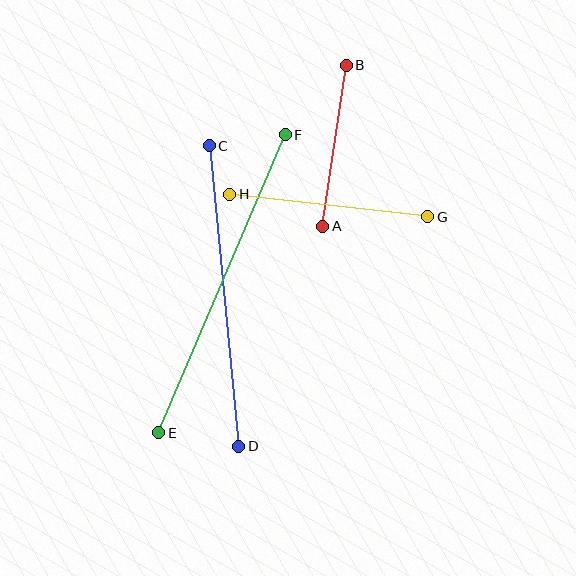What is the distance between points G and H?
The distance is approximately 199 pixels.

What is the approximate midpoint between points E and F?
The midpoint is at approximately (222, 284) pixels.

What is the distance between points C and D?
The distance is approximately 302 pixels.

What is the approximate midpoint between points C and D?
The midpoint is at approximately (224, 296) pixels.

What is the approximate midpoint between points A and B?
The midpoint is at approximately (334, 146) pixels.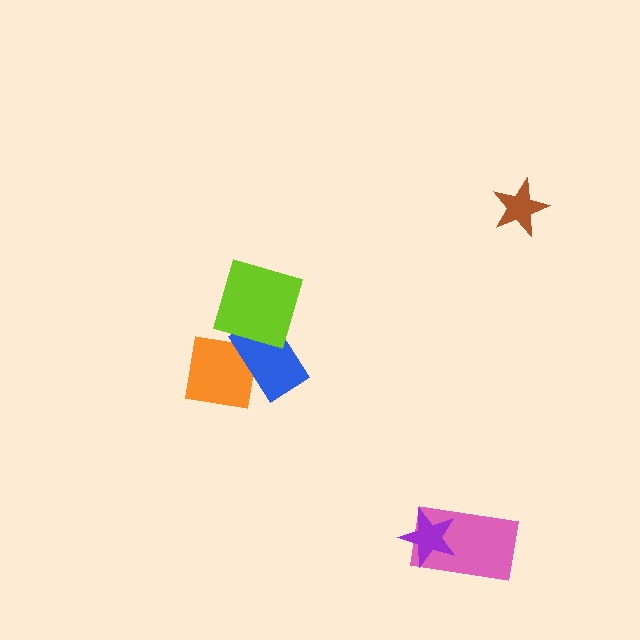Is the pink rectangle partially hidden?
Yes, it is partially covered by another shape.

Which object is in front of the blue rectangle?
The lime square is in front of the blue rectangle.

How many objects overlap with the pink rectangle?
1 object overlaps with the pink rectangle.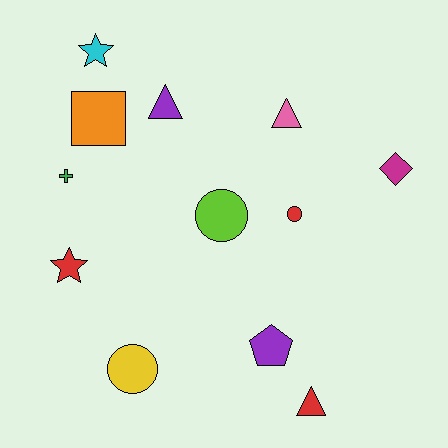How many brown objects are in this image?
There are no brown objects.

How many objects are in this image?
There are 12 objects.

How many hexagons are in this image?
There are no hexagons.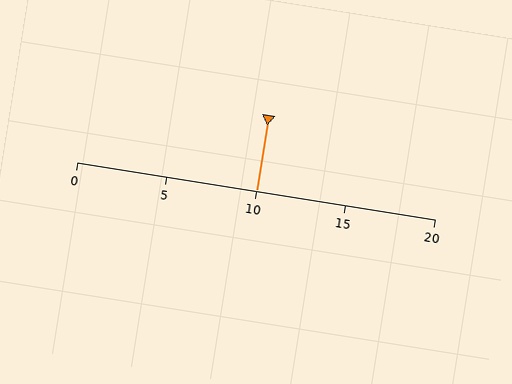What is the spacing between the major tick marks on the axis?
The major ticks are spaced 5 apart.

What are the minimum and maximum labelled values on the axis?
The axis runs from 0 to 20.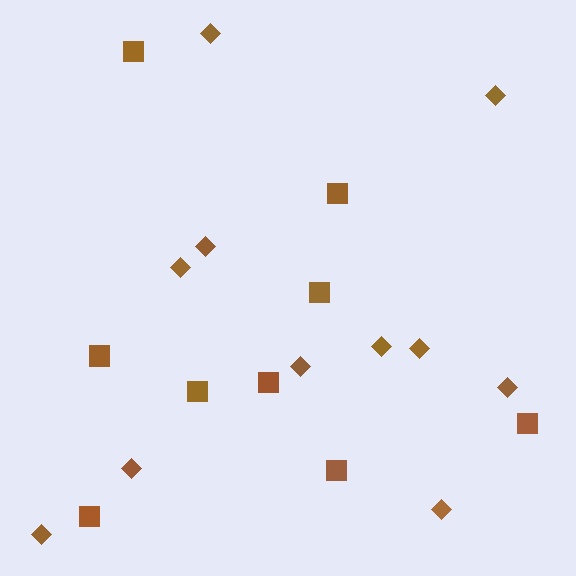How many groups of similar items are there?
There are 2 groups: one group of diamonds (11) and one group of squares (9).